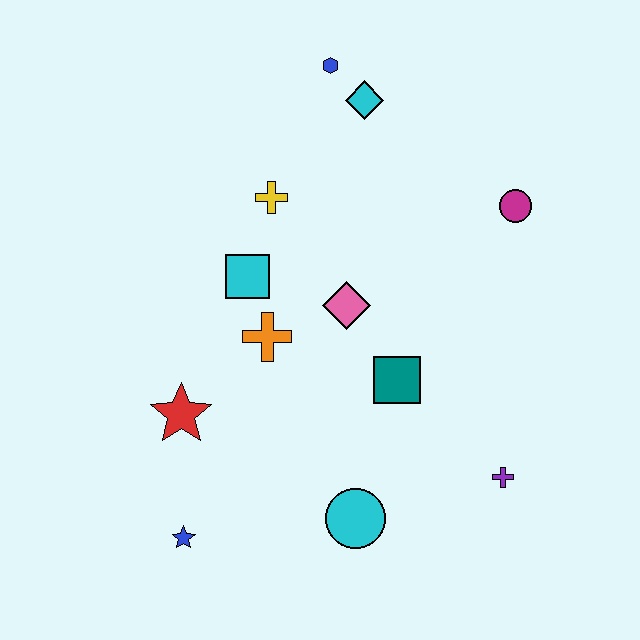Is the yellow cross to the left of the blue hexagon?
Yes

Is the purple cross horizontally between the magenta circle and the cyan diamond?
Yes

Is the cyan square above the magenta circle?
No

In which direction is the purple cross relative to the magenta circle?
The purple cross is below the magenta circle.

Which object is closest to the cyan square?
The orange cross is closest to the cyan square.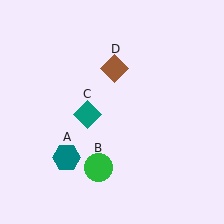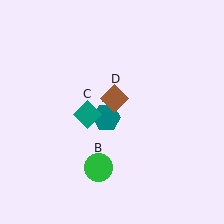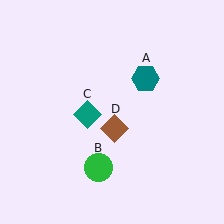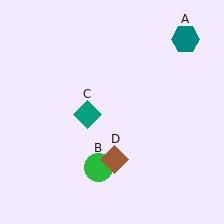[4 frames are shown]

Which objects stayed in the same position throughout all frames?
Green circle (object B) and teal diamond (object C) remained stationary.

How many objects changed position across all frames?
2 objects changed position: teal hexagon (object A), brown diamond (object D).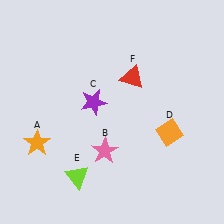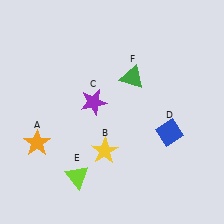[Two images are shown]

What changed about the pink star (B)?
In Image 1, B is pink. In Image 2, it changed to yellow.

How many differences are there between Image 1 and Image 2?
There are 3 differences between the two images.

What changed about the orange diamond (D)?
In Image 1, D is orange. In Image 2, it changed to blue.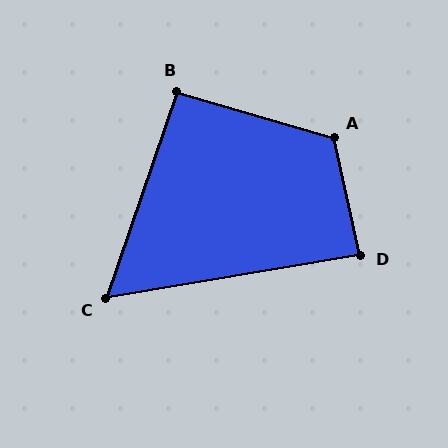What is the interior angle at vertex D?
Approximately 87 degrees (approximately right).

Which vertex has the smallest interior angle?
C, at approximately 61 degrees.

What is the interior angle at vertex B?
Approximately 93 degrees (approximately right).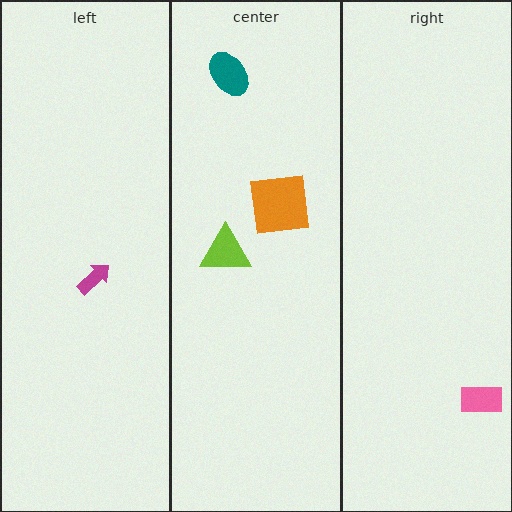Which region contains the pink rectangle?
The right region.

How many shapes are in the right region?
1.